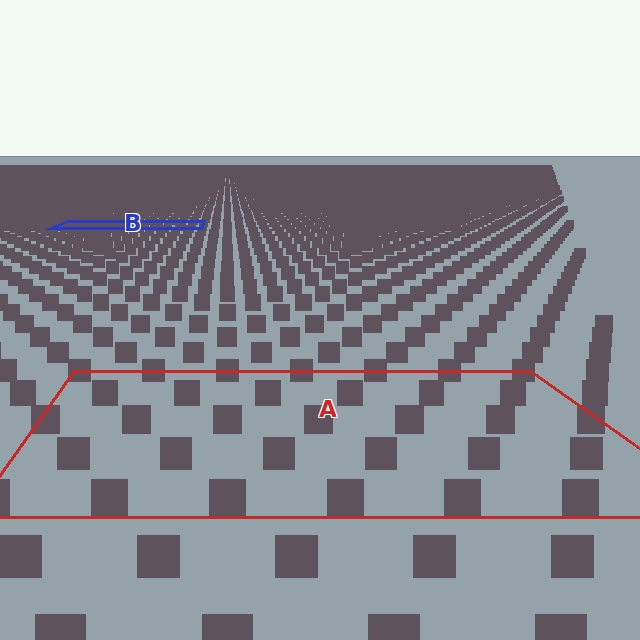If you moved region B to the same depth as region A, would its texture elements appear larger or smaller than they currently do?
They would appear larger. At a closer depth, the same texture elements are projected at a bigger on-screen size.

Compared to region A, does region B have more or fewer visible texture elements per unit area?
Region B has more texture elements per unit area — they are packed more densely because it is farther away.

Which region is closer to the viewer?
Region A is closer. The texture elements there are larger and more spread out.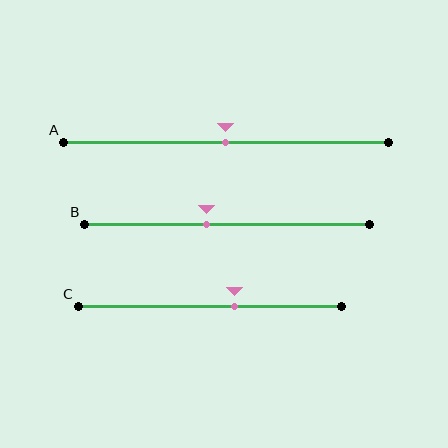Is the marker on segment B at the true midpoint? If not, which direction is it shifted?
No, the marker on segment B is shifted to the left by about 7% of the segment length.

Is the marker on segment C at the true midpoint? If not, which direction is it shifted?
No, the marker on segment C is shifted to the right by about 9% of the segment length.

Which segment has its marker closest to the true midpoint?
Segment A has its marker closest to the true midpoint.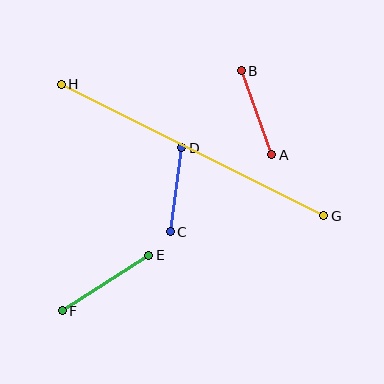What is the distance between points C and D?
The distance is approximately 85 pixels.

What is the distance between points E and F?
The distance is approximately 103 pixels.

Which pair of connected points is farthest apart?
Points G and H are farthest apart.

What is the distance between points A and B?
The distance is approximately 90 pixels.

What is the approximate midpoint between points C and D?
The midpoint is at approximately (176, 190) pixels.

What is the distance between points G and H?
The distance is approximately 293 pixels.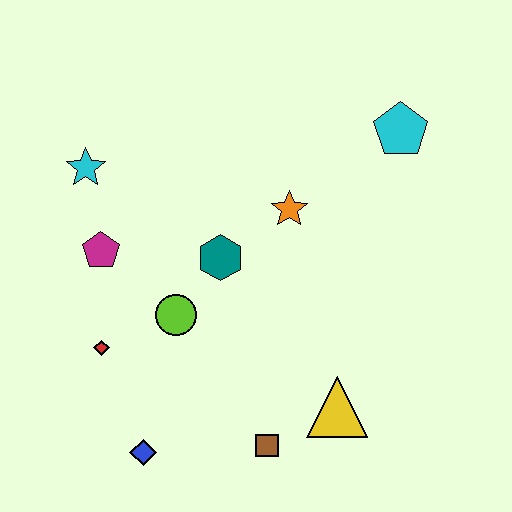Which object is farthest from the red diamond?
The cyan pentagon is farthest from the red diamond.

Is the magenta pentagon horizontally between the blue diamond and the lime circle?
No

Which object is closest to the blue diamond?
The red diamond is closest to the blue diamond.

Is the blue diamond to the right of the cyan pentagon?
No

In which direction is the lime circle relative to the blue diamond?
The lime circle is above the blue diamond.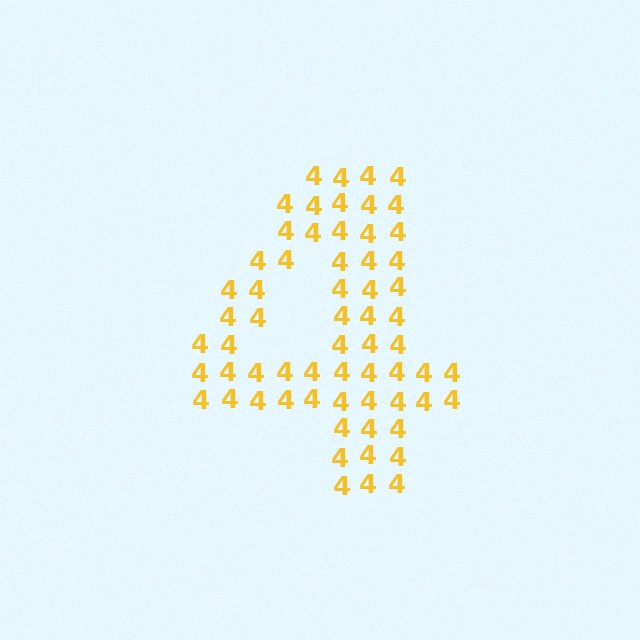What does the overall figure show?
The overall figure shows the digit 4.